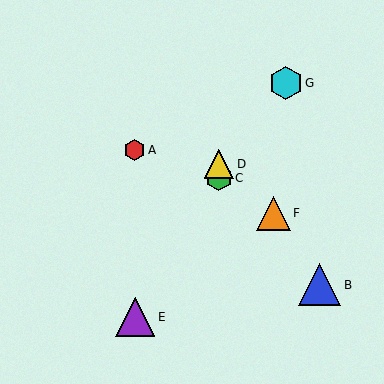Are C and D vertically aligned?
Yes, both are at x≈219.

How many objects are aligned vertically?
2 objects (C, D) are aligned vertically.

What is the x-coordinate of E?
Object E is at x≈135.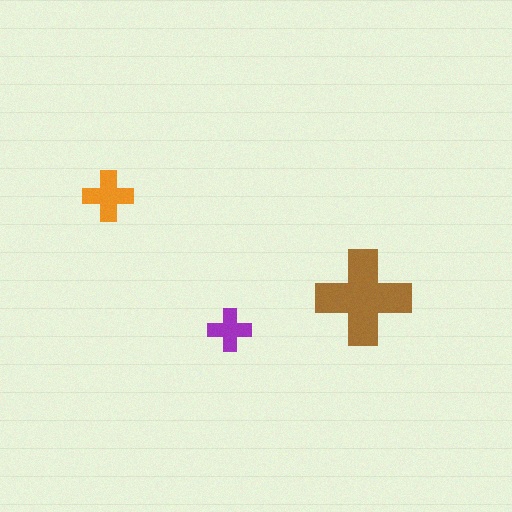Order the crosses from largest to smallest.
the brown one, the orange one, the purple one.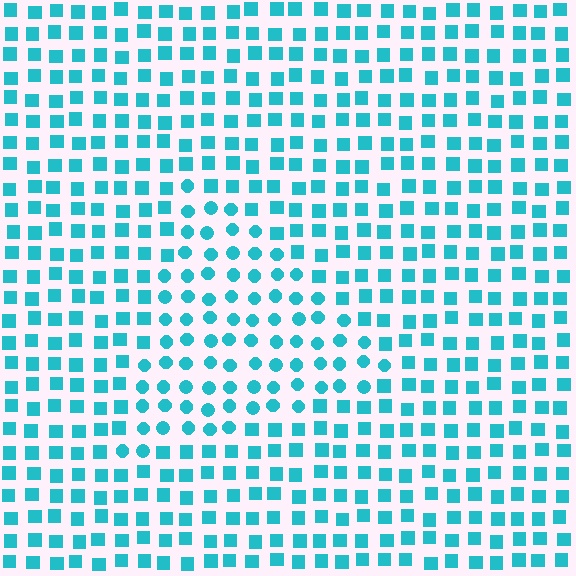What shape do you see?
I see a triangle.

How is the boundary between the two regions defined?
The boundary is defined by a change in element shape: circles inside vs. squares outside. All elements share the same color and spacing.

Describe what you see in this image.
The image is filled with small cyan elements arranged in a uniform grid. A triangle-shaped region contains circles, while the surrounding area contains squares. The boundary is defined purely by the change in element shape.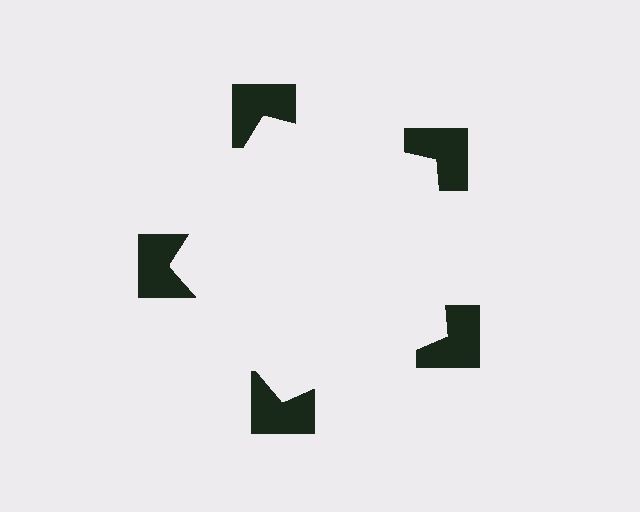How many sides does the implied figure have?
5 sides.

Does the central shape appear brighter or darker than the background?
It typically appears slightly brighter than the background, even though no actual brightness change is drawn.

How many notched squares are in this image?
There are 5 — one at each vertex of the illusory pentagon.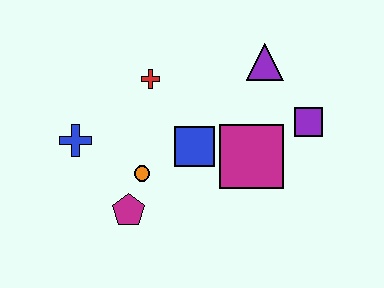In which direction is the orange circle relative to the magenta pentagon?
The orange circle is above the magenta pentagon.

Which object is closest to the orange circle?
The magenta pentagon is closest to the orange circle.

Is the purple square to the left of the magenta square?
No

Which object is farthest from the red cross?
The purple square is farthest from the red cross.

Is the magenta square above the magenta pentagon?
Yes